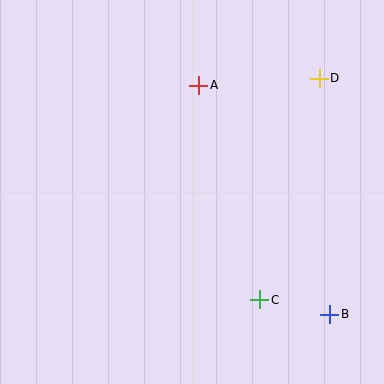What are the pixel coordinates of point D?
Point D is at (319, 78).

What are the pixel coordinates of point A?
Point A is at (199, 85).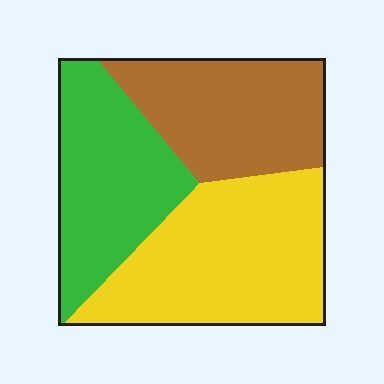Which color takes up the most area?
Yellow, at roughly 40%.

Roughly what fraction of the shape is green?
Green covers around 30% of the shape.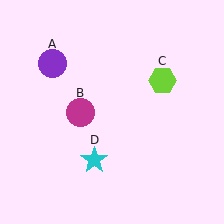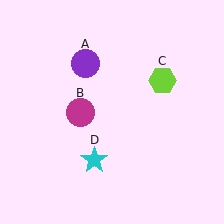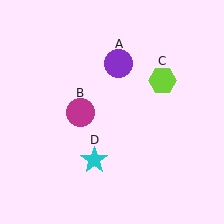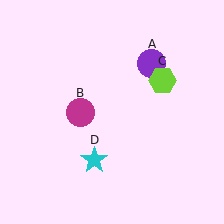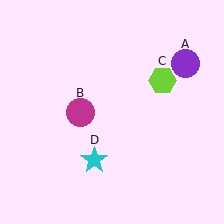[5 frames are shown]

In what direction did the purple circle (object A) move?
The purple circle (object A) moved right.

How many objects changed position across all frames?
1 object changed position: purple circle (object A).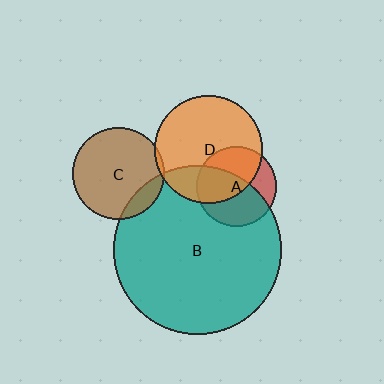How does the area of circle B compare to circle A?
Approximately 4.4 times.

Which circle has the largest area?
Circle B (teal).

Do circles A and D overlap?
Yes.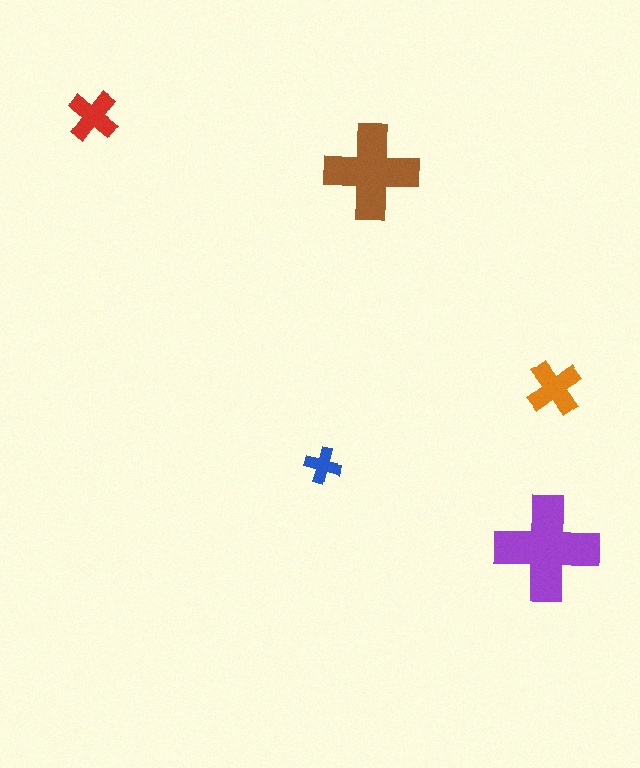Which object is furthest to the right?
The orange cross is rightmost.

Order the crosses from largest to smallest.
the purple one, the brown one, the orange one, the red one, the blue one.